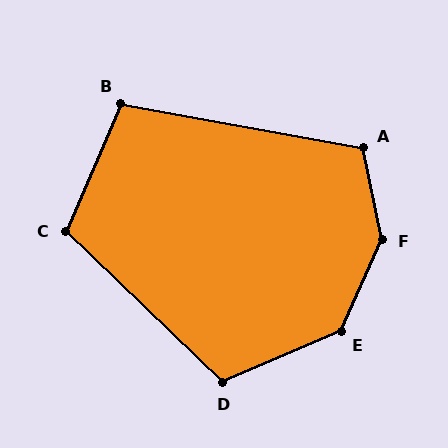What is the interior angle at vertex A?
Approximately 112 degrees (obtuse).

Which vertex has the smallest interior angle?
B, at approximately 103 degrees.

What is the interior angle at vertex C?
Approximately 111 degrees (obtuse).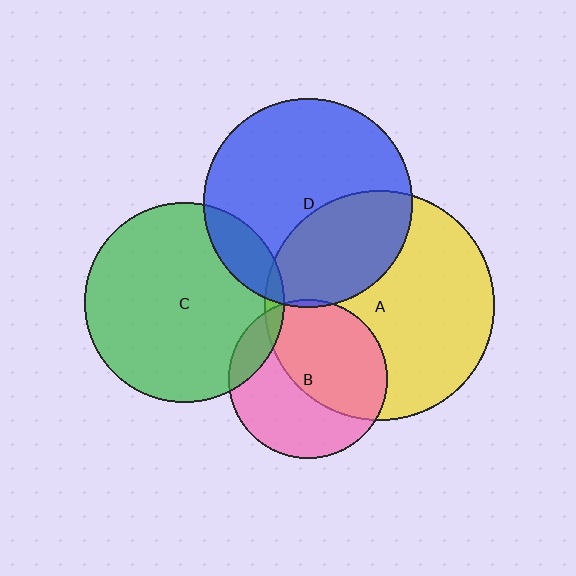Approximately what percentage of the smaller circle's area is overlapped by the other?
Approximately 5%.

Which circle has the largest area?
Circle A (yellow).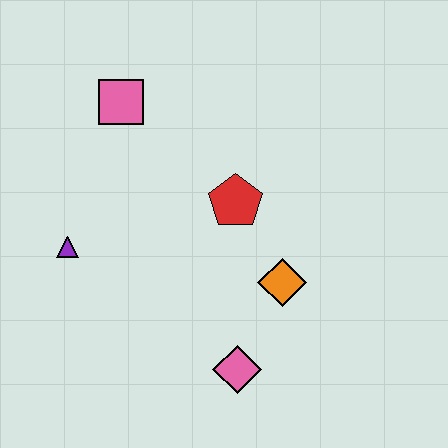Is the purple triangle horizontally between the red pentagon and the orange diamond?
No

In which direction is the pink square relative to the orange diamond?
The pink square is above the orange diamond.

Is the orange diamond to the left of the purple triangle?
No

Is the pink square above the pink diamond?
Yes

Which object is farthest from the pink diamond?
The pink square is farthest from the pink diamond.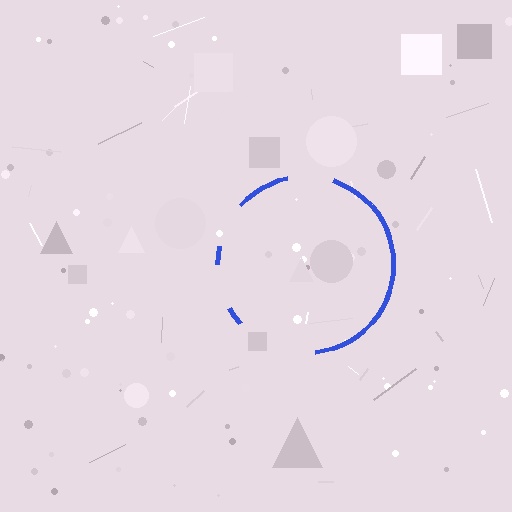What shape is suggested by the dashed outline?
The dashed outline suggests a circle.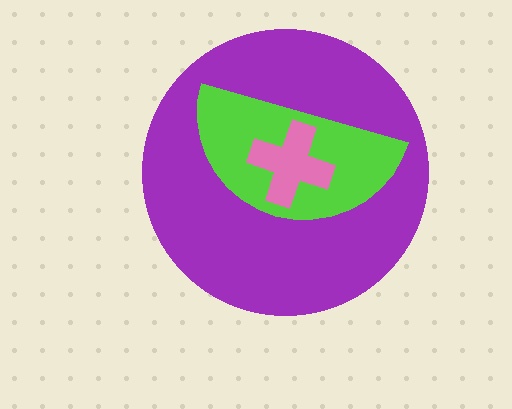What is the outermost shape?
The purple circle.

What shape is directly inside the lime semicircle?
The pink cross.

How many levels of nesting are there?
3.